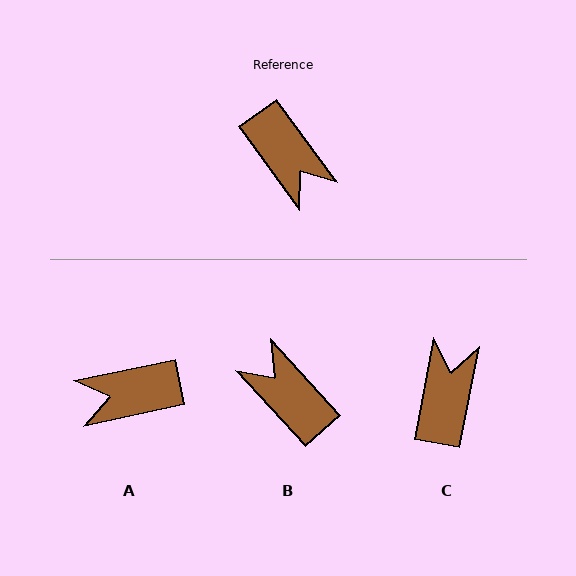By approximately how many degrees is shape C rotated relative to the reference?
Approximately 133 degrees counter-clockwise.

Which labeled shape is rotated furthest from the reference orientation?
B, about 174 degrees away.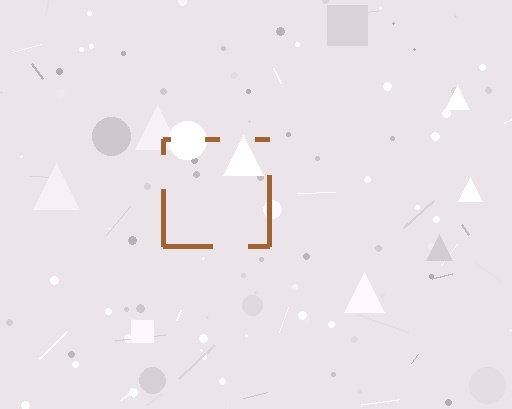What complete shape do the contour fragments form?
The contour fragments form a square.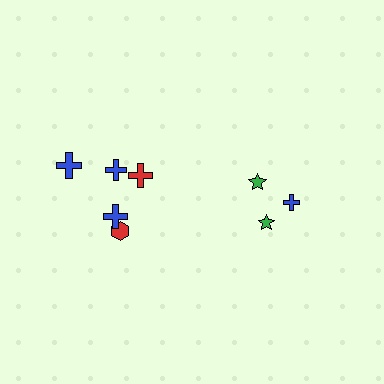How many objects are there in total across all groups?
There are 8 objects.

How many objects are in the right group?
There are 3 objects.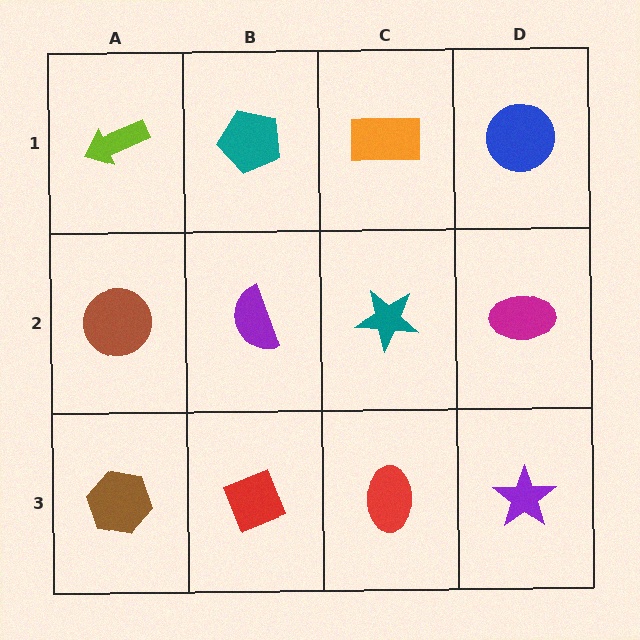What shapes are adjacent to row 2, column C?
An orange rectangle (row 1, column C), a red ellipse (row 3, column C), a purple semicircle (row 2, column B), a magenta ellipse (row 2, column D).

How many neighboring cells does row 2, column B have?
4.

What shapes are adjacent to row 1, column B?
A purple semicircle (row 2, column B), a lime arrow (row 1, column A), an orange rectangle (row 1, column C).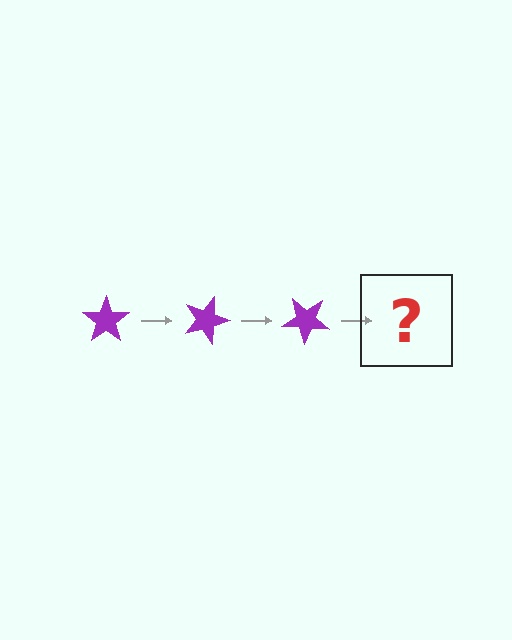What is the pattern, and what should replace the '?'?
The pattern is that the star rotates 20 degrees each step. The '?' should be a purple star rotated 60 degrees.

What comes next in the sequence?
The next element should be a purple star rotated 60 degrees.